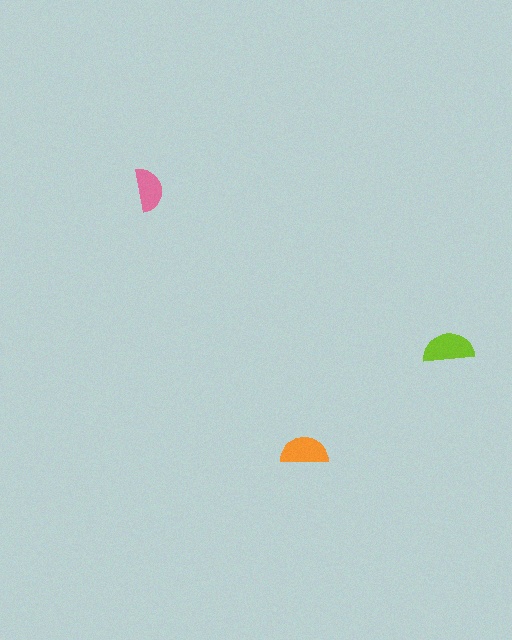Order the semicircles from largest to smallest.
the lime one, the orange one, the pink one.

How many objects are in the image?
There are 3 objects in the image.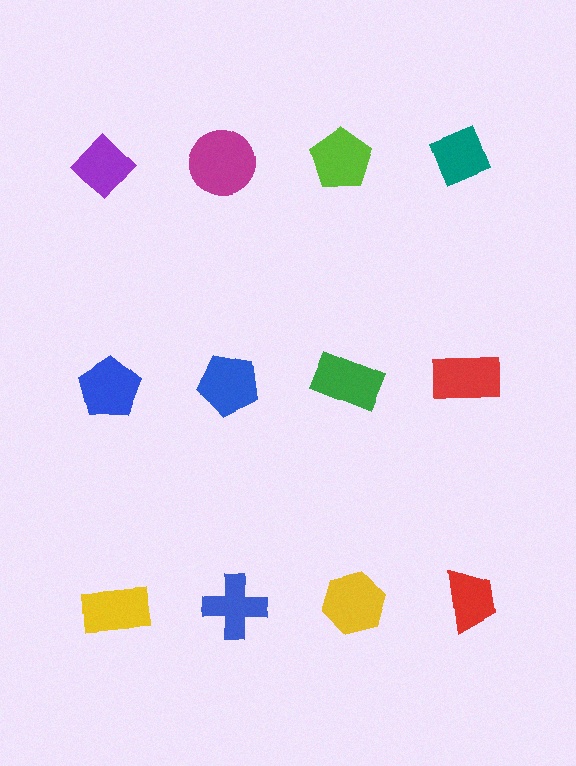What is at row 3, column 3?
A yellow hexagon.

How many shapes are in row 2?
4 shapes.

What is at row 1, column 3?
A lime pentagon.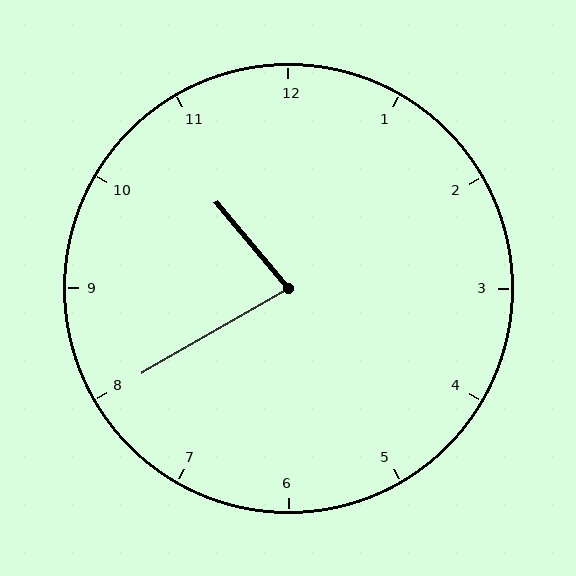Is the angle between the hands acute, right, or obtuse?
It is acute.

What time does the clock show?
10:40.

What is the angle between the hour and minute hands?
Approximately 80 degrees.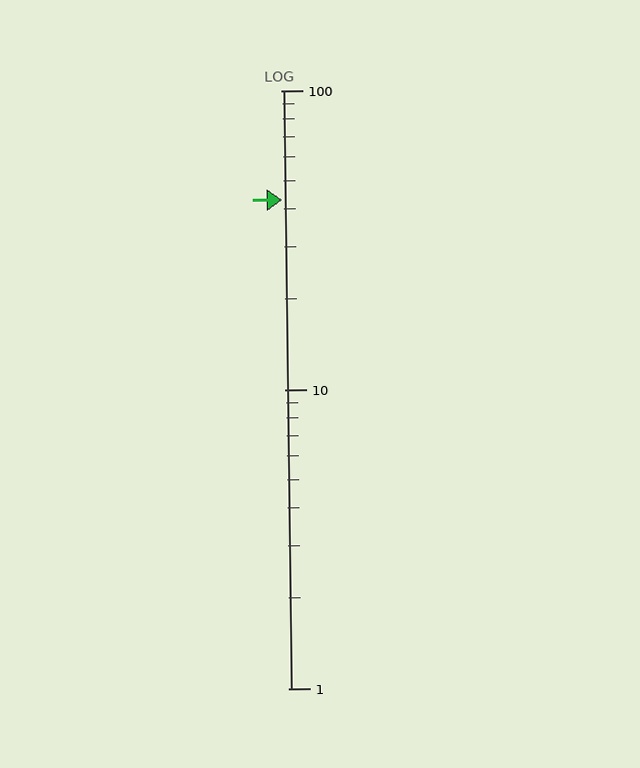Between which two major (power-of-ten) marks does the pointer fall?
The pointer is between 10 and 100.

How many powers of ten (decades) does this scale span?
The scale spans 2 decades, from 1 to 100.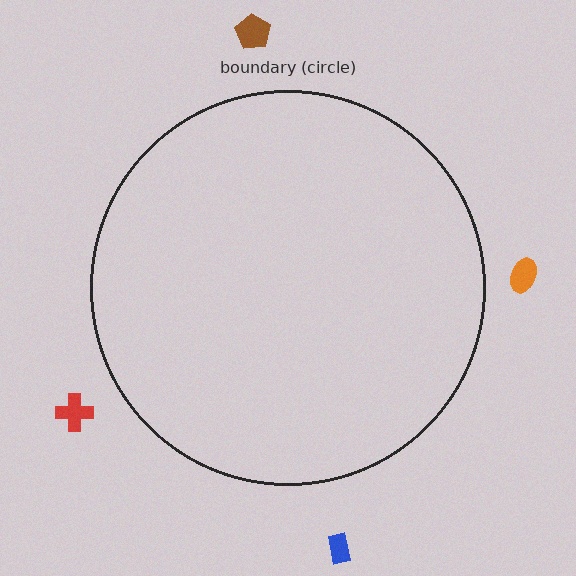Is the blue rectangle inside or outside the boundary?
Outside.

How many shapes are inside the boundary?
0 inside, 4 outside.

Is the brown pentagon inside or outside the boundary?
Outside.